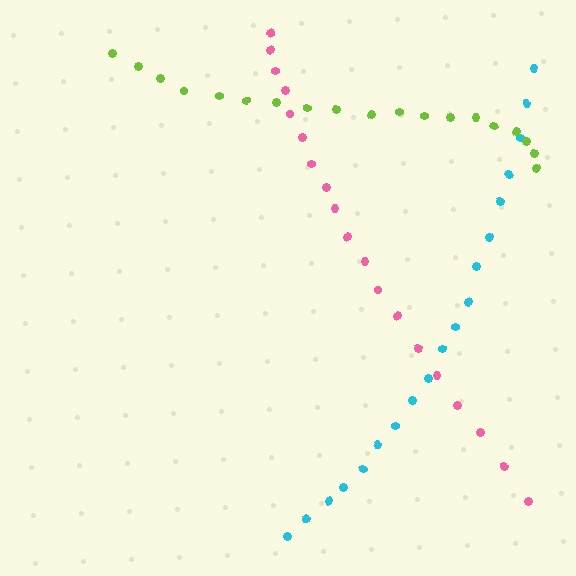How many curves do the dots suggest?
There are 3 distinct paths.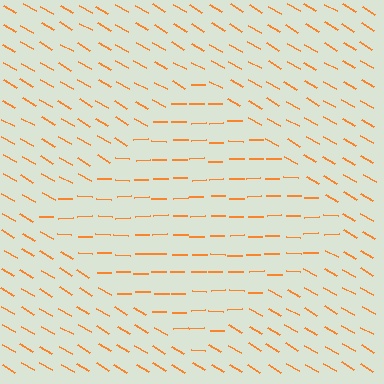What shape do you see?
I see a diamond.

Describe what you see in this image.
The image is filled with small orange line segments. A diamond region in the image has lines oriented differently from the surrounding lines, creating a visible texture boundary.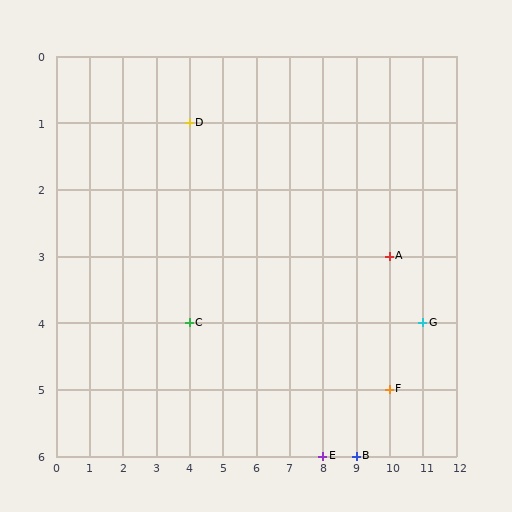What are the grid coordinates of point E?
Point E is at grid coordinates (8, 6).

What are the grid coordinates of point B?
Point B is at grid coordinates (9, 6).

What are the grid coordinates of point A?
Point A is at grid coordinates (10, 3).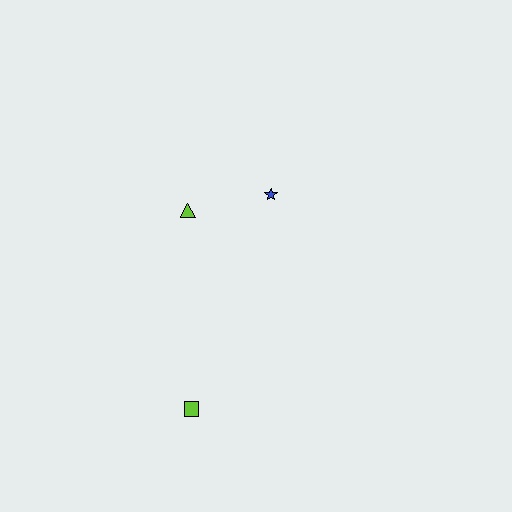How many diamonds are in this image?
There are no diamonds.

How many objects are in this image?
There are 3 objects.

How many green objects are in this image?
There are no green objects.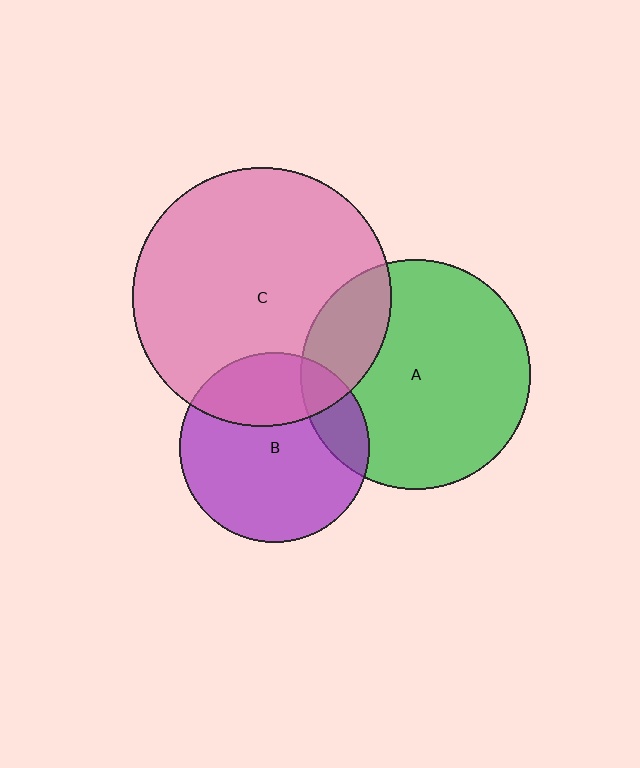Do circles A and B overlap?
Yes.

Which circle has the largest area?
Circle C (pink).